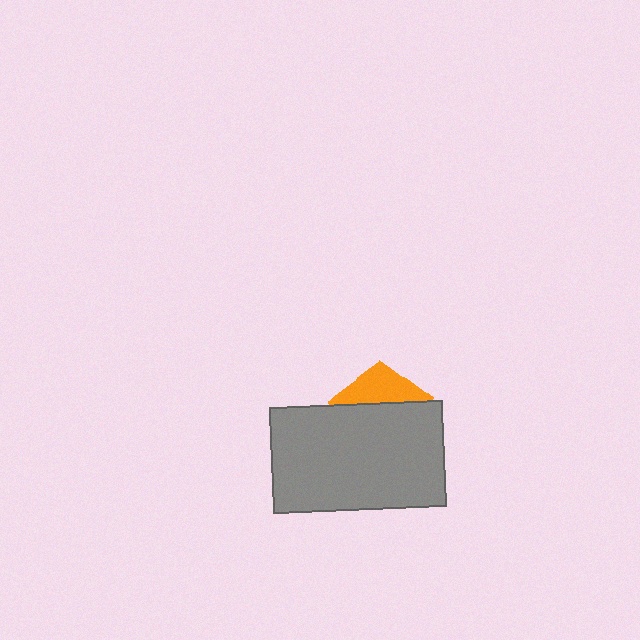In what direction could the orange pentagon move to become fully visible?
The orange pentagon could move up. That would shift it out from behind the gray rectangle entirely.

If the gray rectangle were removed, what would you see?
You would see the complete orange pentagon.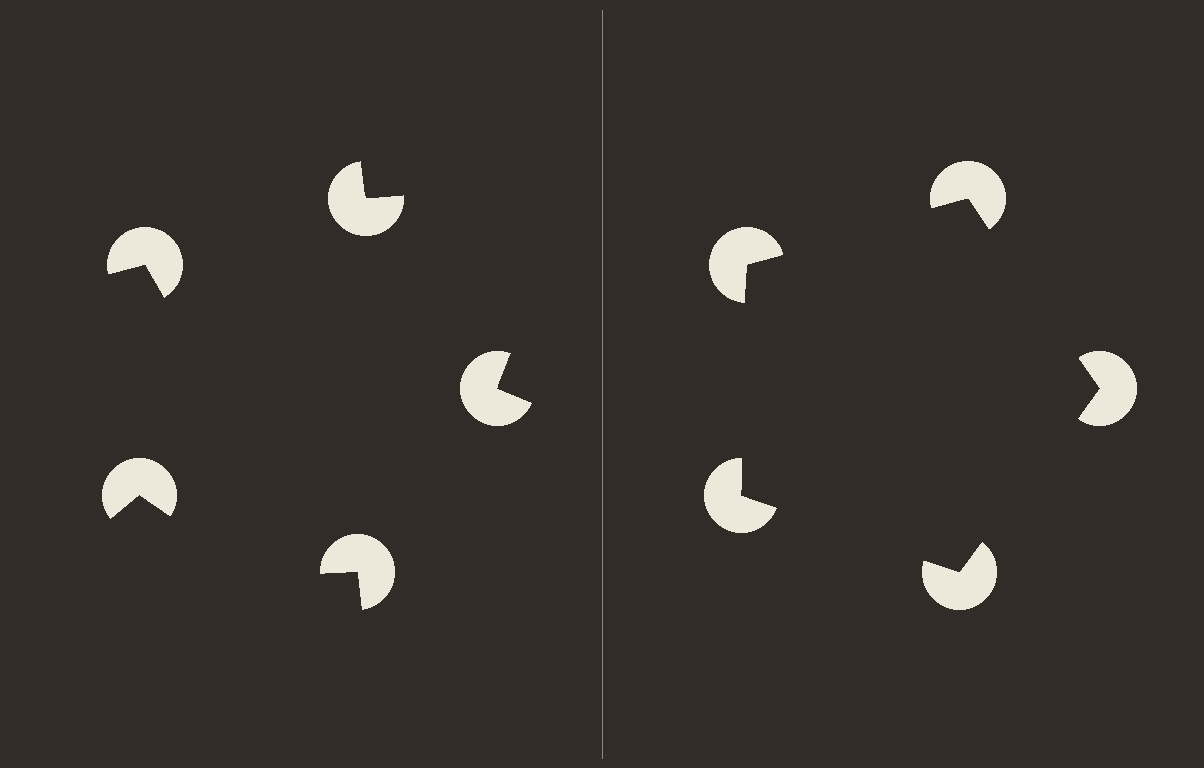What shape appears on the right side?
An illusory pentagon.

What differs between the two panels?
The pac-man discs are positioned identically on both sides; only the wedge orientations differ. On the right they align to a pentagon; on the left they are misaligned.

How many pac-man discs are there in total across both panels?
10 — 5 on each side.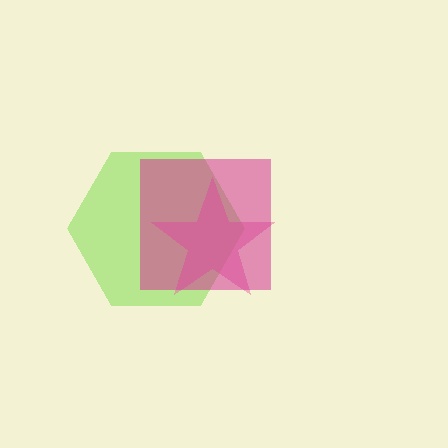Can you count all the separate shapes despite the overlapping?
Yes, there are 3 separate shapes.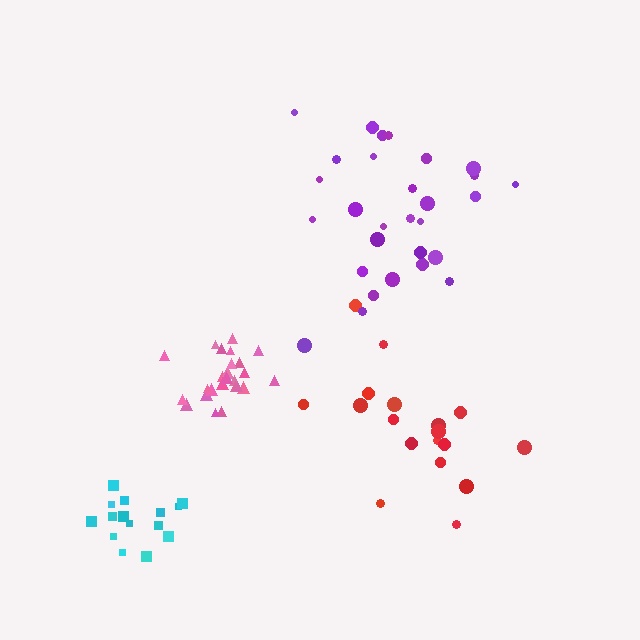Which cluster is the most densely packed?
Pink.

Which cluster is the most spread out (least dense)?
Red.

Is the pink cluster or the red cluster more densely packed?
Pink.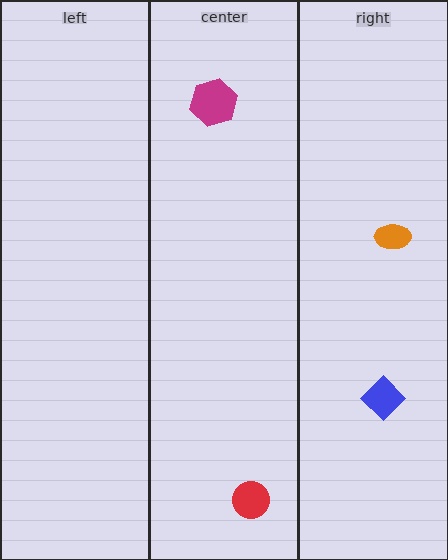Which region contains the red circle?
The center region.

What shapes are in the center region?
The magenta hexagon, the red circle.